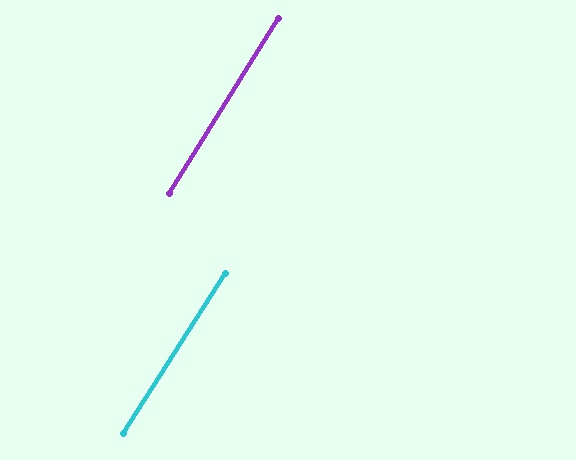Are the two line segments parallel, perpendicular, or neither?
Parallel — their directions differ by only 0.5°.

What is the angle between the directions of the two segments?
Approximately 1 degree.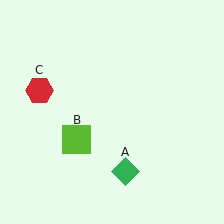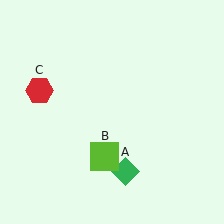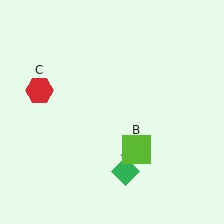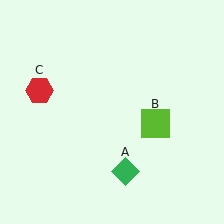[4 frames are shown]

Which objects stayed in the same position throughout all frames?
Green diamond (object A) and red hexagon (object C) remained stationary.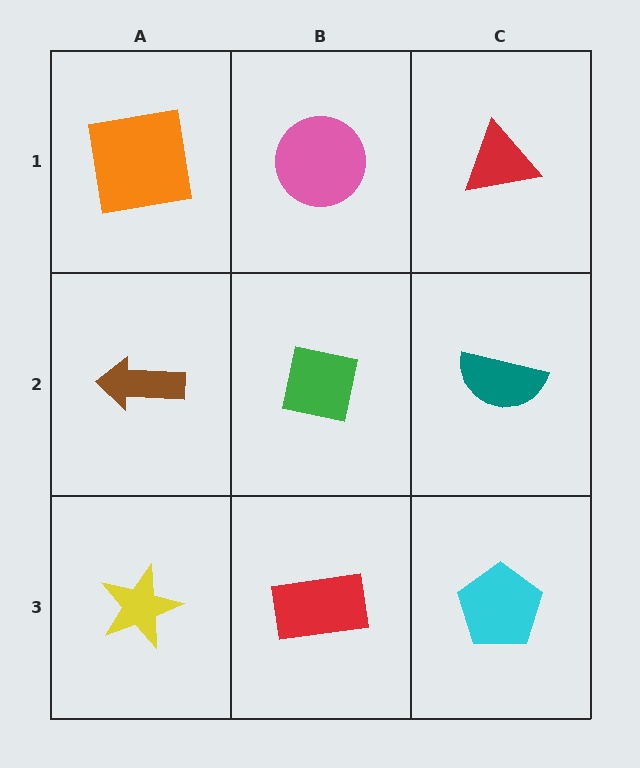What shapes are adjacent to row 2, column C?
A red triangle (row 1, column C), a cyan pentagon (row 3, column C), a green square (row 2, column B).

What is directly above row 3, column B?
A green square.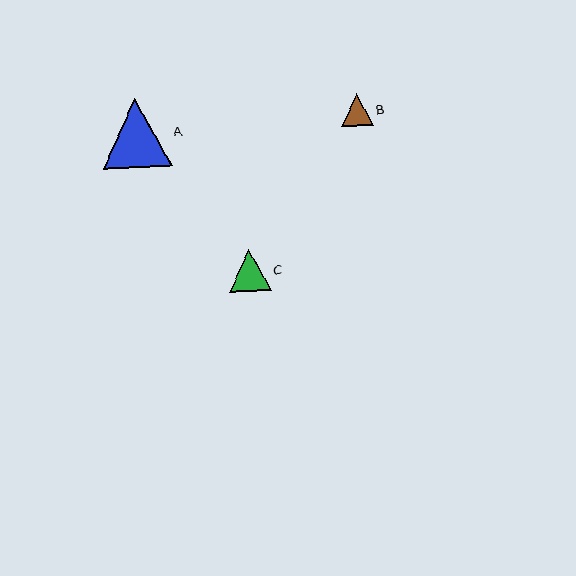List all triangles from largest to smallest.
From largest to smallest: A, C, B.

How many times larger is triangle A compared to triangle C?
Triangle A is approximately 1.7 times the size of triangle C.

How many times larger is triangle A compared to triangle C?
Triangle A is approximately 1.7 times the size of triangle C.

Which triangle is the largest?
Triangle A is the largest with a size of approximately 69 pixels.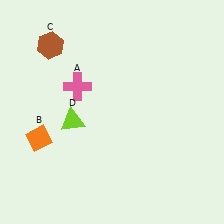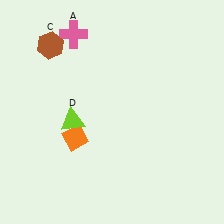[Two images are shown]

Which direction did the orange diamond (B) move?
The orange diamond (B) moved right.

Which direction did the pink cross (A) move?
The pink cross (A) moved up.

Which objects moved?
The objects that moved are: the pink cross (A), the orange diamond (B).